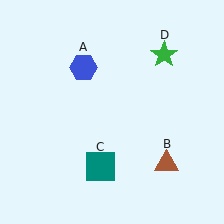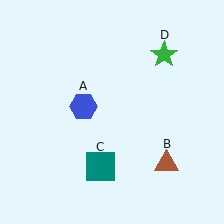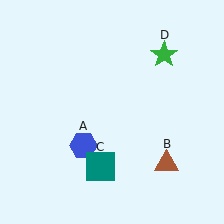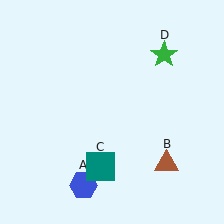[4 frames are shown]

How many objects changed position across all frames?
1 object changed position: blue hexagon (object A).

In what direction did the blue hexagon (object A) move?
The blue hexagon (object A) moved down.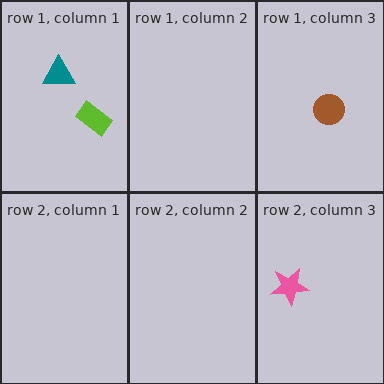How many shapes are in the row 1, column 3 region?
1.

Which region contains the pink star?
The row 2, column 3 region.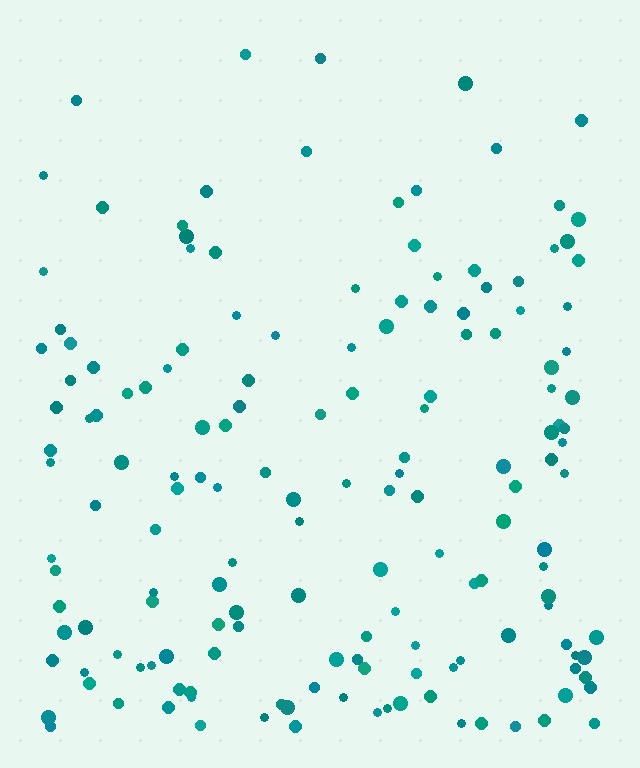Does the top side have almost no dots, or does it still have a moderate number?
Still a moderate number, just noticeably fewer than the bottom.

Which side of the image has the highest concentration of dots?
The bottom.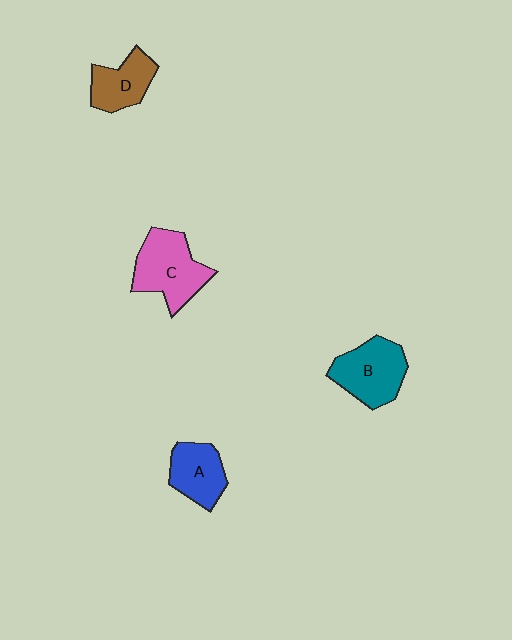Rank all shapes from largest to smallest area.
From largest to smallest: C (pink), B (teal), A (blue), D (brown).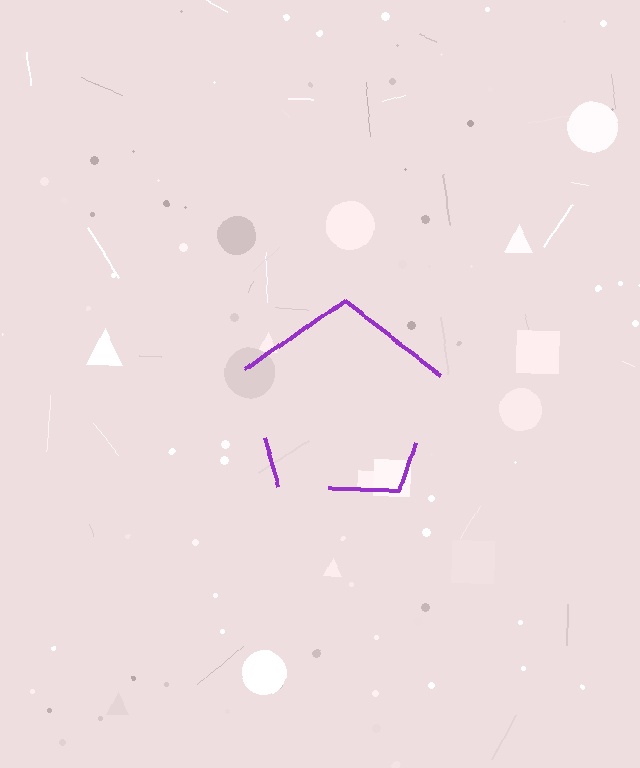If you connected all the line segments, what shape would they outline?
They would outline a pentagon.